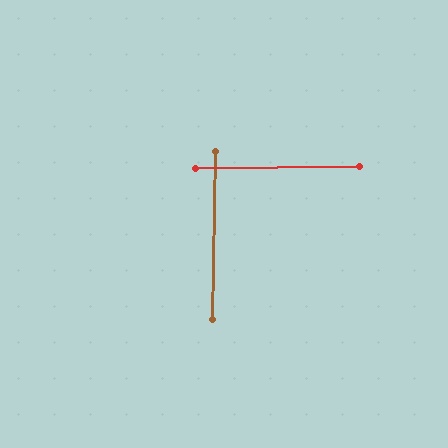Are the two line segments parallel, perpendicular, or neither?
Perpendicular — they meet at approximately 88°.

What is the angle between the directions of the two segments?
Approximately 88 degrees.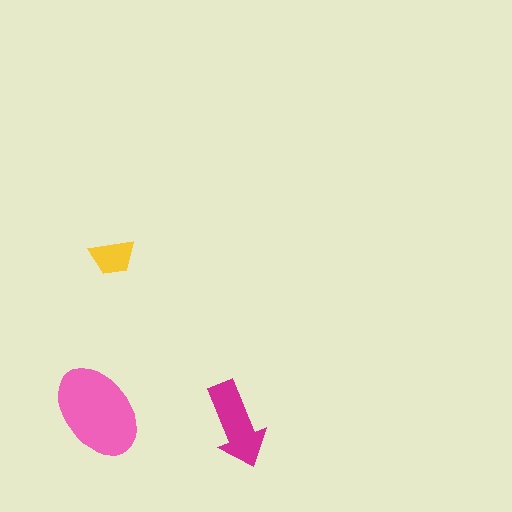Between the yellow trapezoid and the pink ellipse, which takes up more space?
The pink ellipse.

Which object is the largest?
The pink ellipse.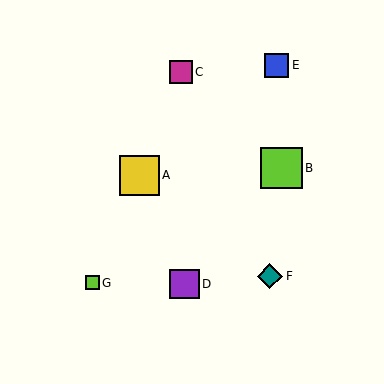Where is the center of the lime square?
The center of the lime square is at (281, 168).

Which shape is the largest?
The lime square (labeled B) is the largest.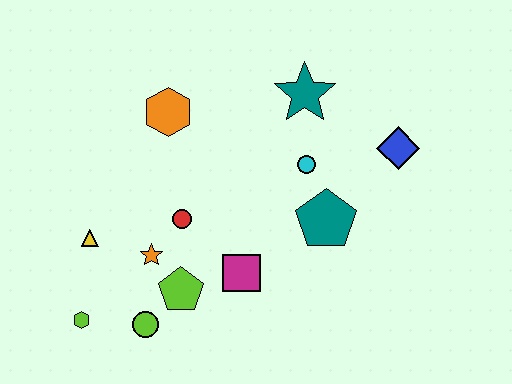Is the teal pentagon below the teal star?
Yes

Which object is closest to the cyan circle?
The teal pentagon is closest to the cyan circle.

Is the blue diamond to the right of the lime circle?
Yes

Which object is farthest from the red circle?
The blue diamond is farthest from the red circle.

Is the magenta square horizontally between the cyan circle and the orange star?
Yes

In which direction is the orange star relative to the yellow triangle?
The orange star is to the right of the yellow triangle.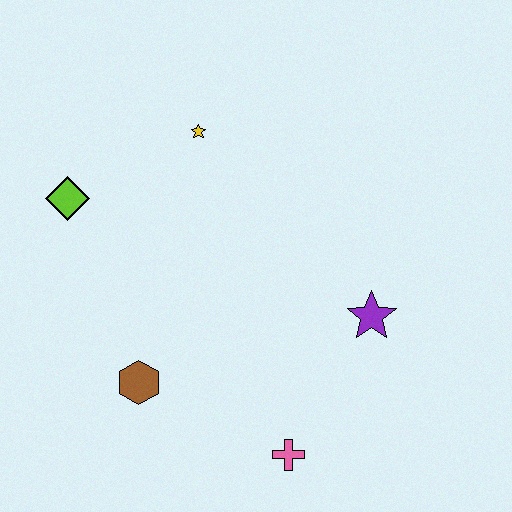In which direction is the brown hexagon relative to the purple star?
The brown hexagon is to the left of the purple star.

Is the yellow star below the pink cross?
No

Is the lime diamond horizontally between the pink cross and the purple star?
No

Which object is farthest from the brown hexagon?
The yellow star is farthest from the brown hexagon.